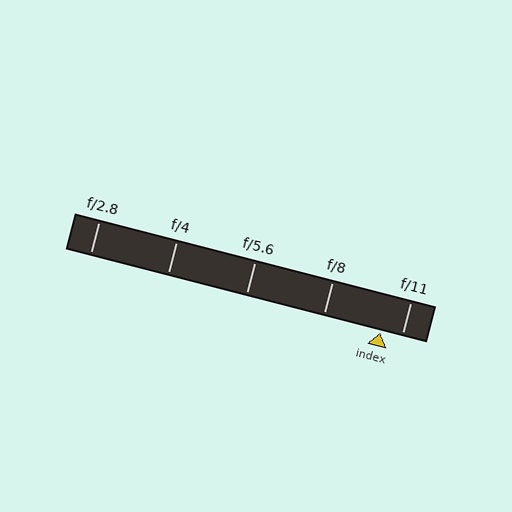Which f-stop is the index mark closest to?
The index mark is closest to f/11.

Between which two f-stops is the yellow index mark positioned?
The index mark is between f/8 and f/11.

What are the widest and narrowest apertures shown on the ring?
The widest aperture shown is f/2.8 and the narrowest is f/11.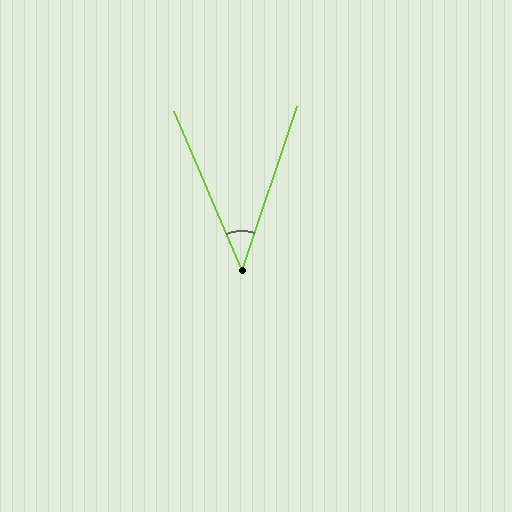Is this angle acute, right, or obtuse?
It is acute.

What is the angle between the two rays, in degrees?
Approximately 42 degrees.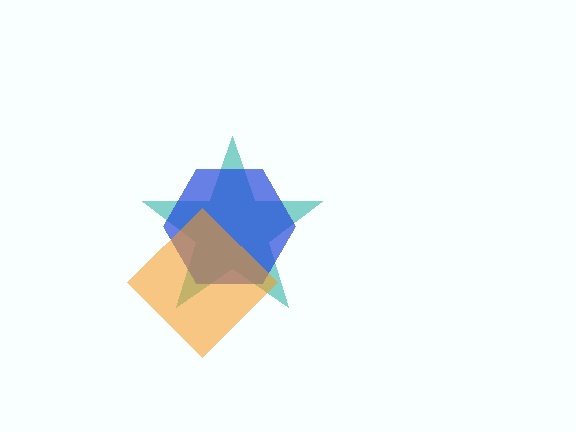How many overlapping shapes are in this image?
There are 3 overlapping shapes in the image.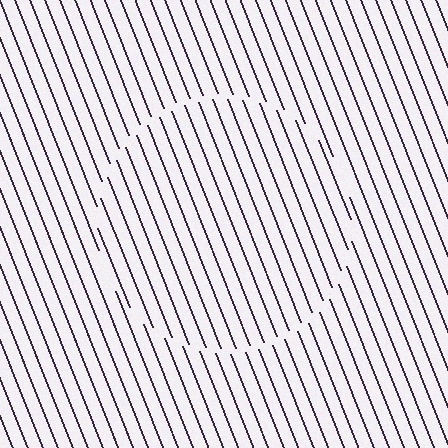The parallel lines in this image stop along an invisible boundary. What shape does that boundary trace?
An illusory circle. The interior of the shape contains the same grating, shifted by half a period — the contour is defined by the phase discontinuity where line-ends from the inner and outer gratings abut.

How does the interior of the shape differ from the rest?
The interior of the shape contains the same grating, shifted by half a period — the contour is defined by the phase discontinuity where line-ends from the inner and outer gratings abut.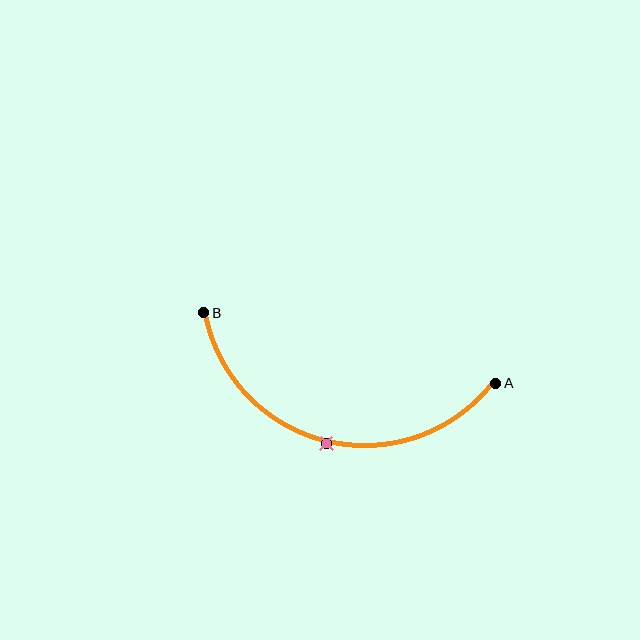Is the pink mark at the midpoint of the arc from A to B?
Yes. The pink mark lies on the arc at equal arc-length from both A and B — it is the arc midpoint.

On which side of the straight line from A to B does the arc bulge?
The arc bulges below the straight line connecting A and B.